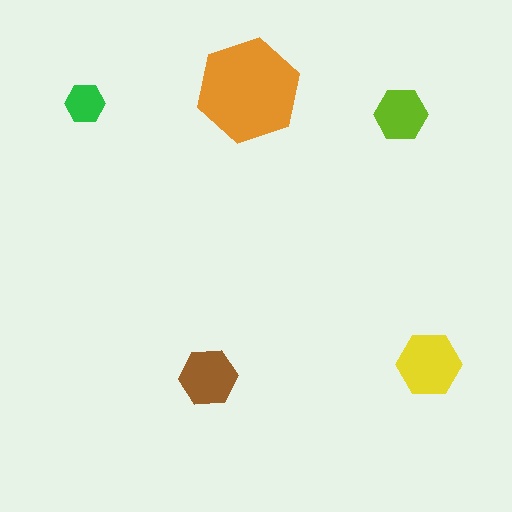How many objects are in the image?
There are 5 objects in the image.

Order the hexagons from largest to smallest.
the orange one, the yellow one, the brown one, the lime one, the green one.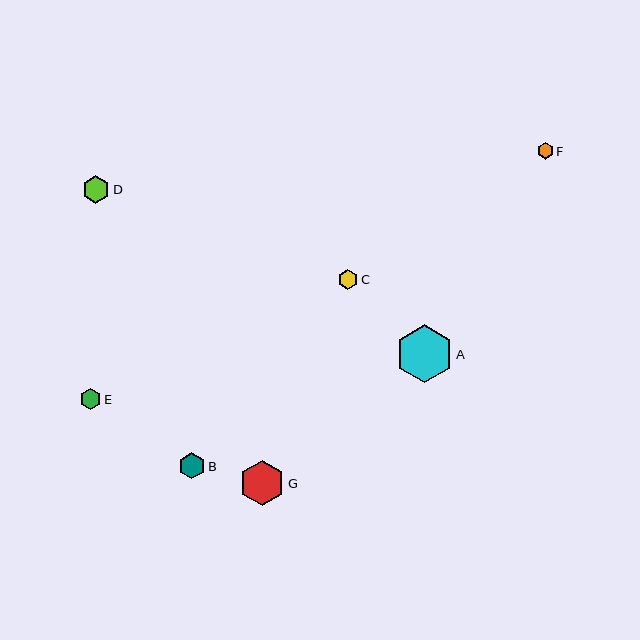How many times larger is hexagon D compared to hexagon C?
Hexagon D is approximately 1.4 times the size of hexagon C.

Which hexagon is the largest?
Hexagon A is the largest with a size of approximately 58 pixels.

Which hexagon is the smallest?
Hexagon F is the smallest with a size of approximately 16 pixels.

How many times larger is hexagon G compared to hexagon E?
Hexagon G is approximately 2.1 times the size of hexagon E.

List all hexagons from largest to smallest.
From largest to smallest: A, G, D, B, E, C, F.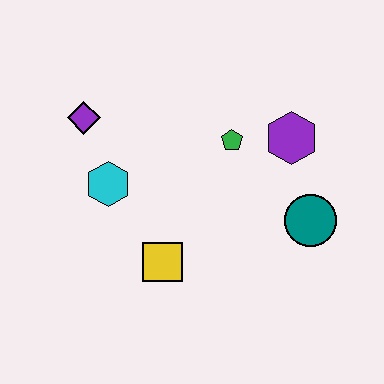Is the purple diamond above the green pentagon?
Yes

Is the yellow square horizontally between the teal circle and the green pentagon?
No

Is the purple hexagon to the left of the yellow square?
No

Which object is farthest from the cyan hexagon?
The teal circle is farthest from the cyan hexagon.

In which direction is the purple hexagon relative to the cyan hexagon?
The purple hexagon is to the right of the cyan hexagon.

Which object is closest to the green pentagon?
The purple hexagon is closest to the green pentagon.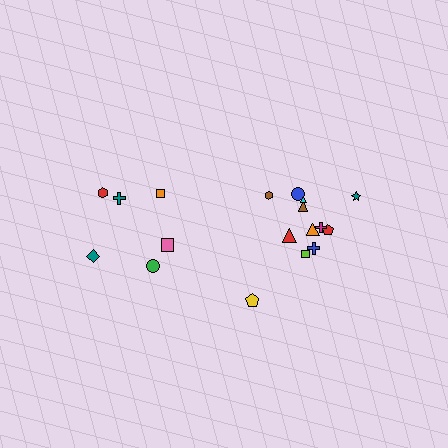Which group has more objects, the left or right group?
The right group.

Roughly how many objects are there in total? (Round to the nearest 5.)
Roughly 20 objects in total.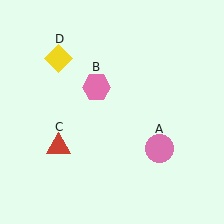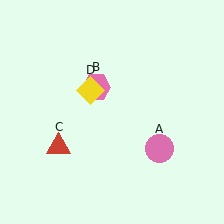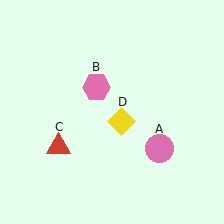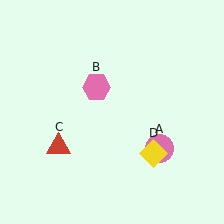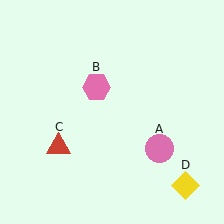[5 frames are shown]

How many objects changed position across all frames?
1 object changed position: yellow diamond (object D).